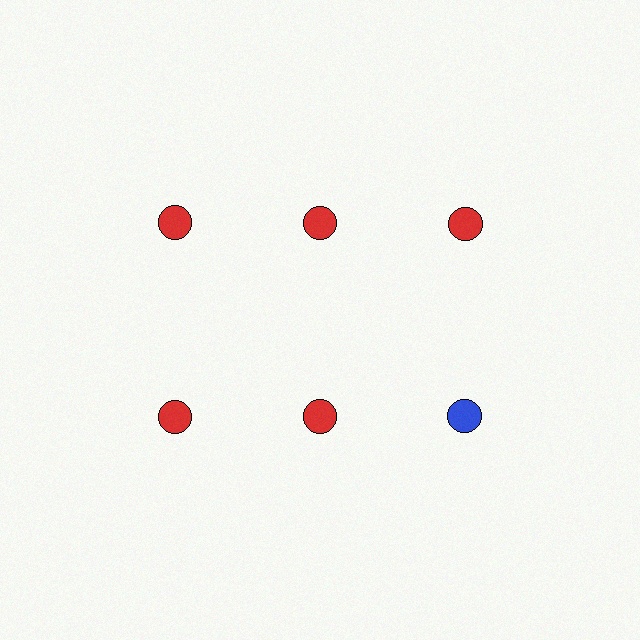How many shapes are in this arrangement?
There are 6 shapes arranged in a grid pattern.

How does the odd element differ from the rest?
It has a different color: blue instead of red.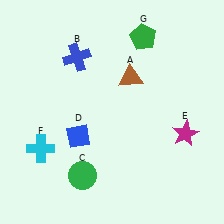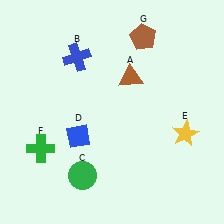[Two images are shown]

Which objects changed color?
E changed from magenta to yellow. F changed from cyan to green. G changed from green to brown.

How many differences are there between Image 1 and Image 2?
There are 3 differences between the two images.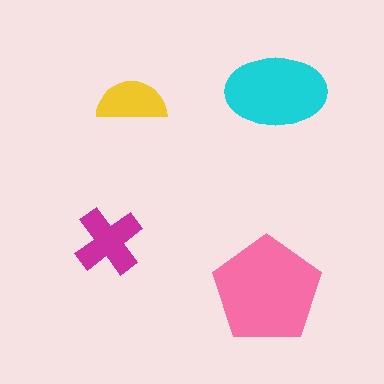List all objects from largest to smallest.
The pink pentagon, the cyan ellipse, the magenta cross, the yellow semicircle.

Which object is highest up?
The cyan ellipse is topmost.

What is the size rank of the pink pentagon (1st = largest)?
1st.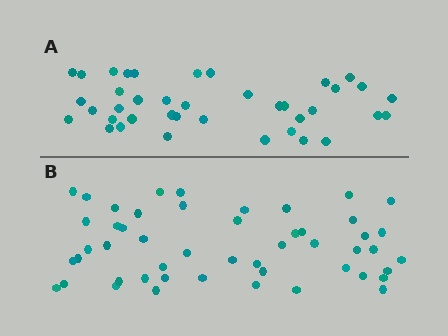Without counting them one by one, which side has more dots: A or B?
Region B (the bottom region) has more dots.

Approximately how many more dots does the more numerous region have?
Region B has roughly 12 or so more dots than region A.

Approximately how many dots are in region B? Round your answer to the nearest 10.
About 50 dots.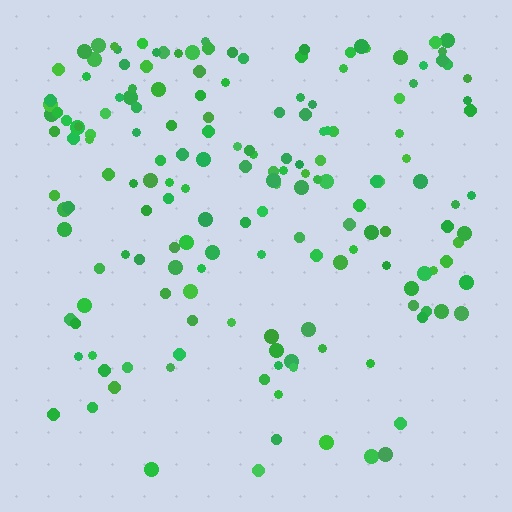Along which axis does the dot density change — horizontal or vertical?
Vertical.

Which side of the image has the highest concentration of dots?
The top.